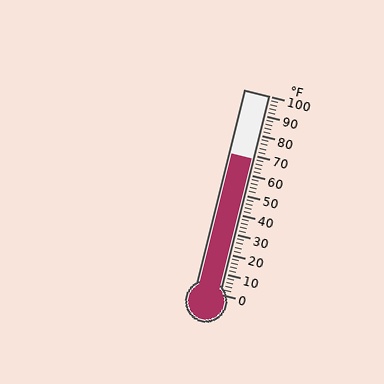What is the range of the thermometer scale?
The thermometer scale ranges from 0°F to 100°F.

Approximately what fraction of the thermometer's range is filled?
The thermometer is filled to approximately 70% of its range.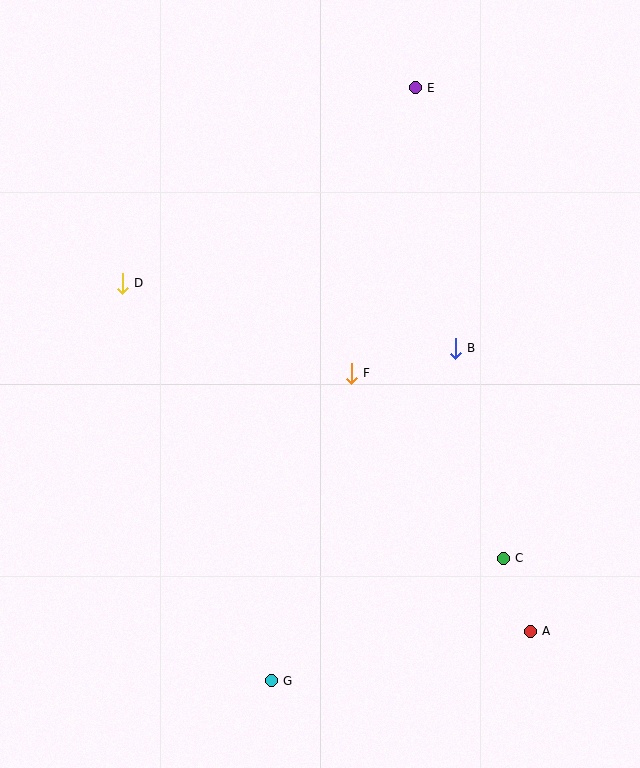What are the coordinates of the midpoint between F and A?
The midpoint between F and A is at (441, 502).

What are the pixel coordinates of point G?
Point G is at (271, 681).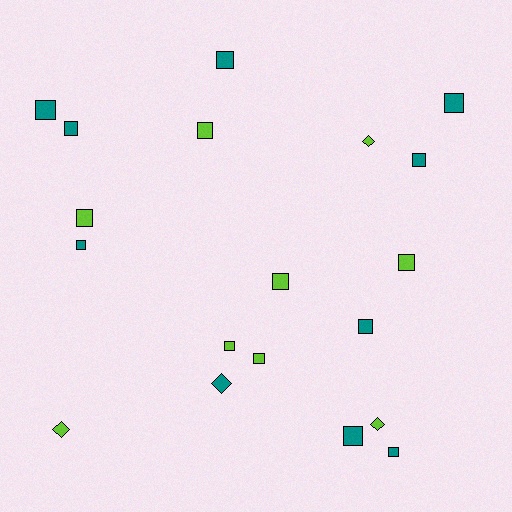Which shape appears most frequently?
Square, with 15 objects.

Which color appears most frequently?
Teal, with 10 objects.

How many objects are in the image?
There are 19 objects.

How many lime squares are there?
There are 6 lime squares.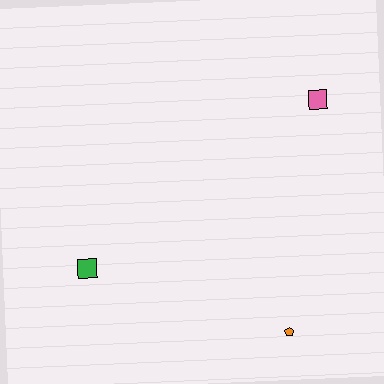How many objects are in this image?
There are 3 objects.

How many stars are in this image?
There are no stars.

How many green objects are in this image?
There is 1 green object.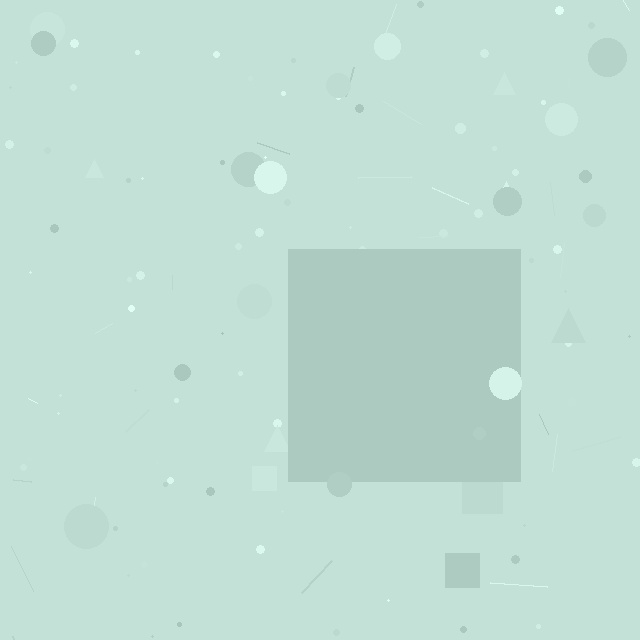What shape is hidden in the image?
A square is hidden in the image.